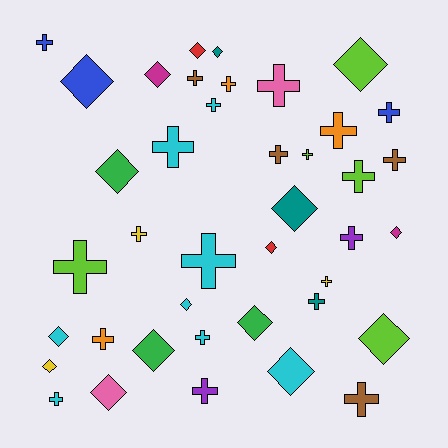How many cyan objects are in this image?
There are 8 cyan objects.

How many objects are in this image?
There are 40 objects.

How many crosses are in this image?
There are 23 crosses.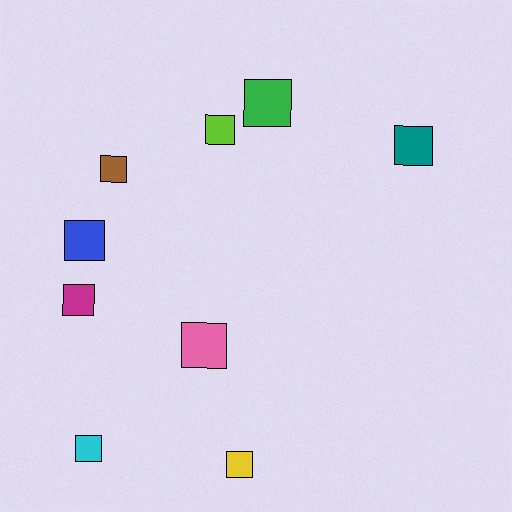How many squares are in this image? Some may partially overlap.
There are 9 squares.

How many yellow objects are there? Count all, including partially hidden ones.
There is 1 yellow object.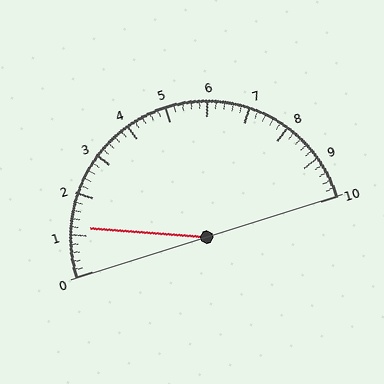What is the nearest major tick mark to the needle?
The nearest major tick mark is 1.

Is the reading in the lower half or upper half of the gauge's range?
The reading is in the lower half of the range (0 to 10).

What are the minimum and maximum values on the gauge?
The gauge ranges from 0 to 10.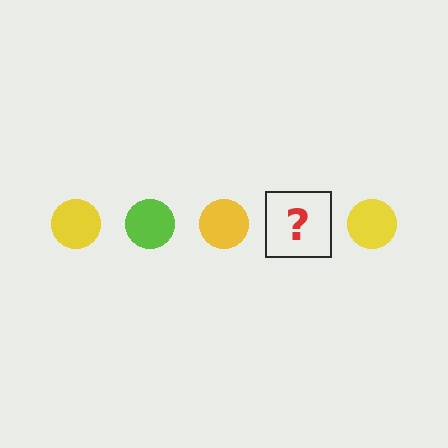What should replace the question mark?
The question mark should be replaced with a lime circle.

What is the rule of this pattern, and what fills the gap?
The rule is that the pattern cycles through yellow, lime circles. The gap should be filled with a lime circle.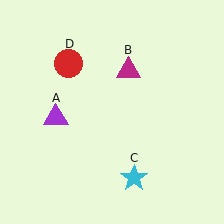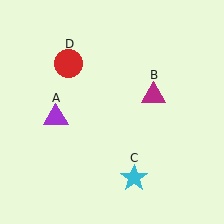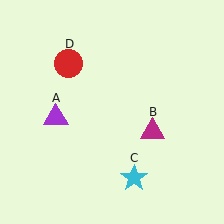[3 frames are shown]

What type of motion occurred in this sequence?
The magenta triangle (object B) rotated clockwise around the center of the scene.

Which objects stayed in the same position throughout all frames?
Purple triangle (object A) and cyan star (object C) and red circle (object D) remained stationary.